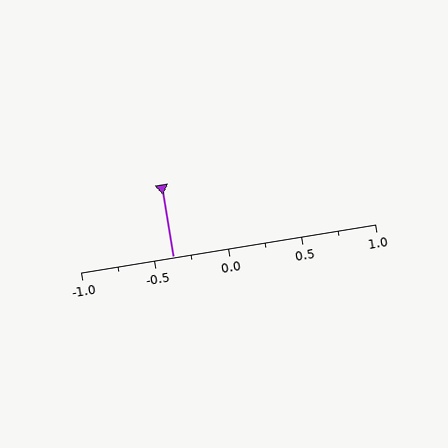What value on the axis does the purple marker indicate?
The marker indicates approximately -0.38.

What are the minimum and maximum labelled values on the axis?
The axis runs from -1.0 to 1.0.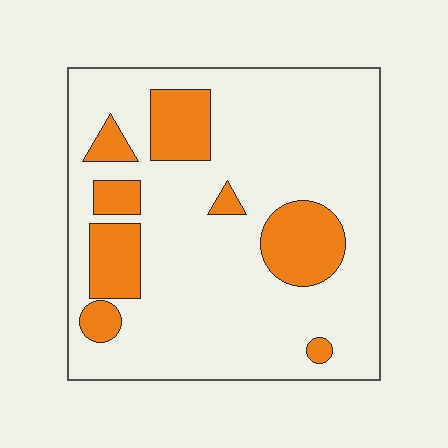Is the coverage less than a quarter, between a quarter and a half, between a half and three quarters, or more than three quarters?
Less than a quarter.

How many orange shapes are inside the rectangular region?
8.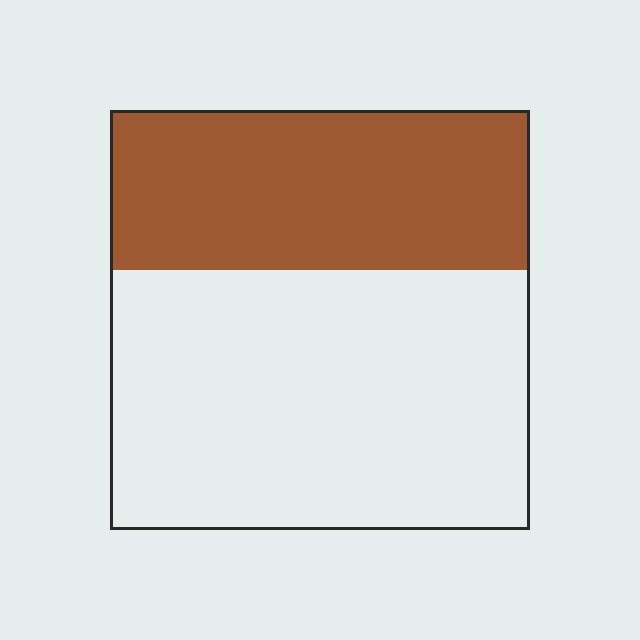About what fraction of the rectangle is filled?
About three eighths (3/8).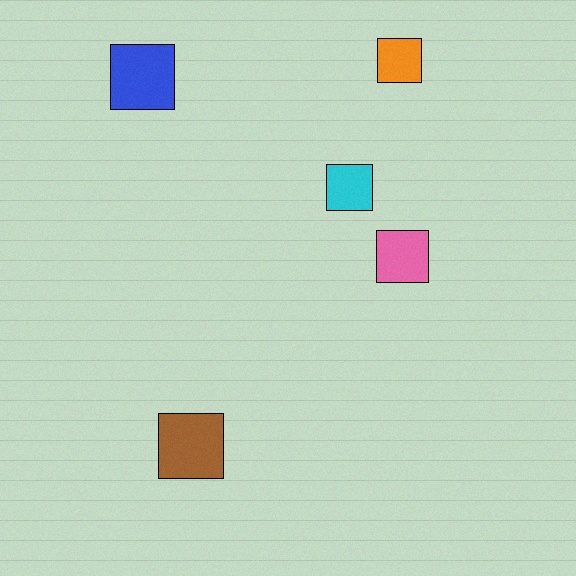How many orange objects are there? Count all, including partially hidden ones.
There is 1 orange object.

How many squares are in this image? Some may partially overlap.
There are 5 squares.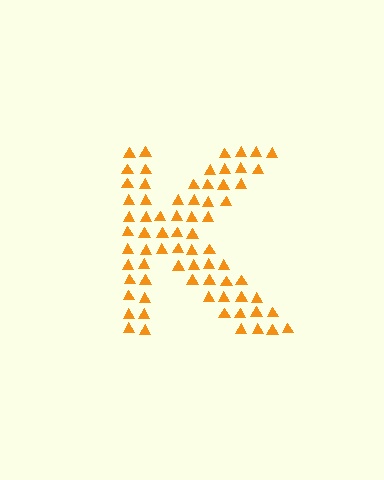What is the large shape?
The large shape is the letter K.